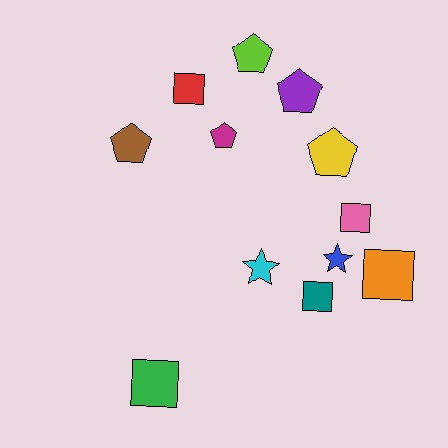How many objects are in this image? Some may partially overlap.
There are 12 objects.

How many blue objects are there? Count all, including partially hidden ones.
There is 1 blue object.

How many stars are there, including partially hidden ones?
There are 2 stars.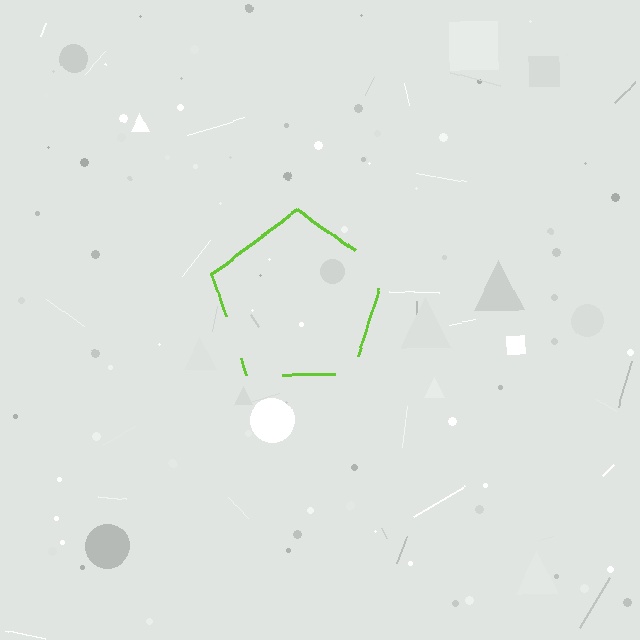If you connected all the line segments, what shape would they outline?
They would outline a pentagon.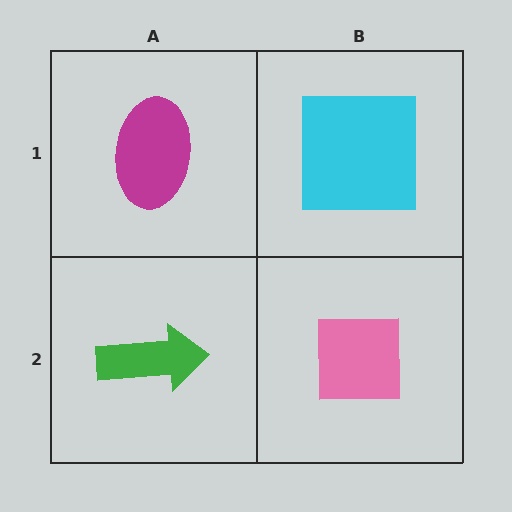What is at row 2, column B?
A pink square.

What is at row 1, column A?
A magenta ellipse.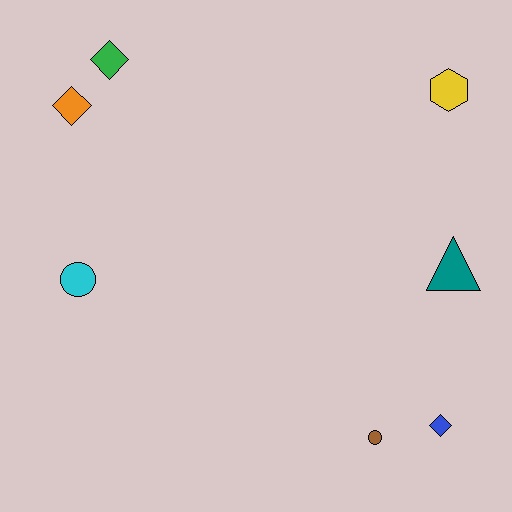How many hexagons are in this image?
There is 1 hexagon.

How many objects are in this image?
There are 7 objects.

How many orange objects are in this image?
There is 1 orange object.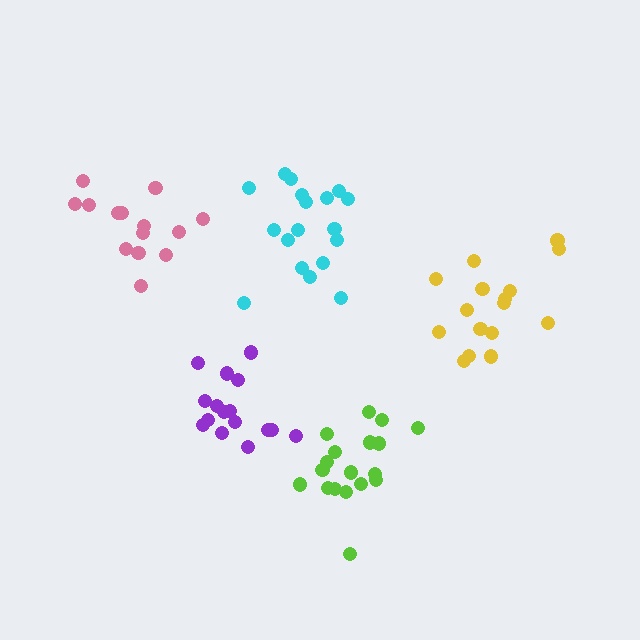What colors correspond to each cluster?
The clusters are colored: cyan, lime, pink, yellow, purple.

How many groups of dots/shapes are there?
There are 5 groups.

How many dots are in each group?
Group 1: 18 dots, Group 2: 18 dots, Group 3: 14 dots, Group 4: 16 dots, Group 5: 16 dots (82 total).